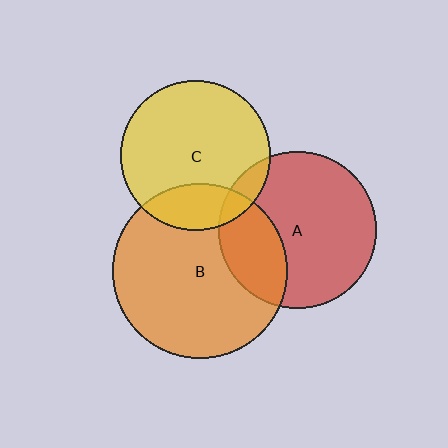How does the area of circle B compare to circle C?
Approximately 1.4 times.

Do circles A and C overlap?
Yes.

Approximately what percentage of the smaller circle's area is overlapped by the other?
Approximately 10%.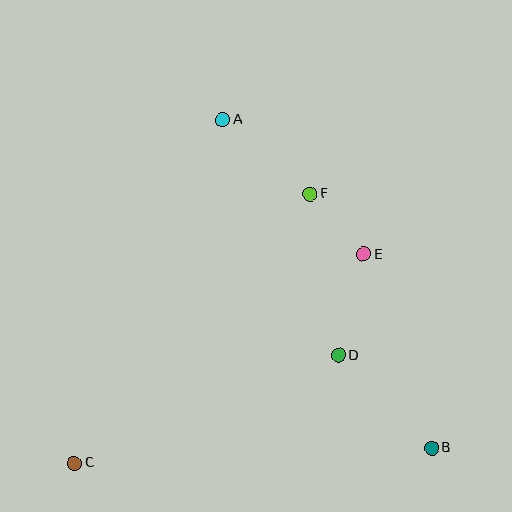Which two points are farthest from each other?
Points A and B are farthest from each other.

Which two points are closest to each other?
Points E and F are closest to each other.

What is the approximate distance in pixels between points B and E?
The distance between B and E is approximately 206 pixels.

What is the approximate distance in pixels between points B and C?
The distance between B and C is approximately 357 pixels.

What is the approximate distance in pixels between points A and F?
The distance between A and F is approximately 114 pixels.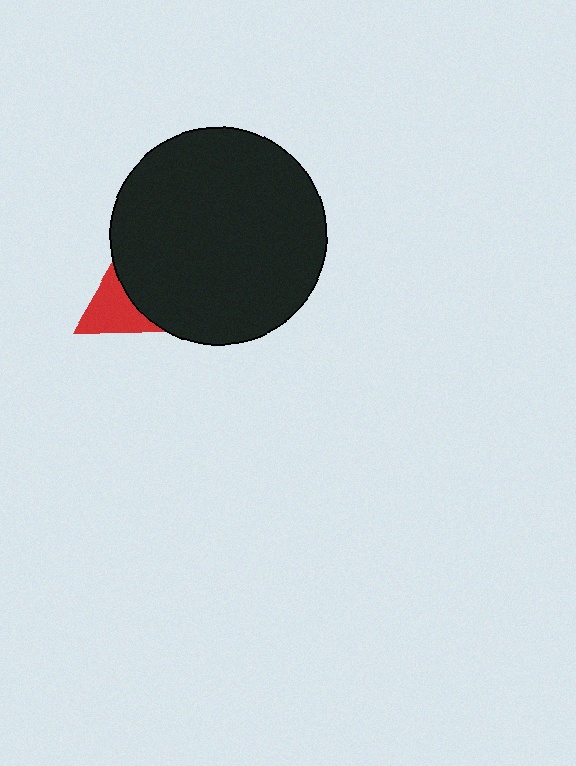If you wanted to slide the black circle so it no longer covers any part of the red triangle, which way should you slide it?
Slide it right — that is the most direct way to separate the two shapes.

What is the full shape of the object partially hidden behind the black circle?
The partially hidden object is a red triangle.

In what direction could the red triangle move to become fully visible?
The red triangle could move left. That would shift it out from behind the black circle entirely.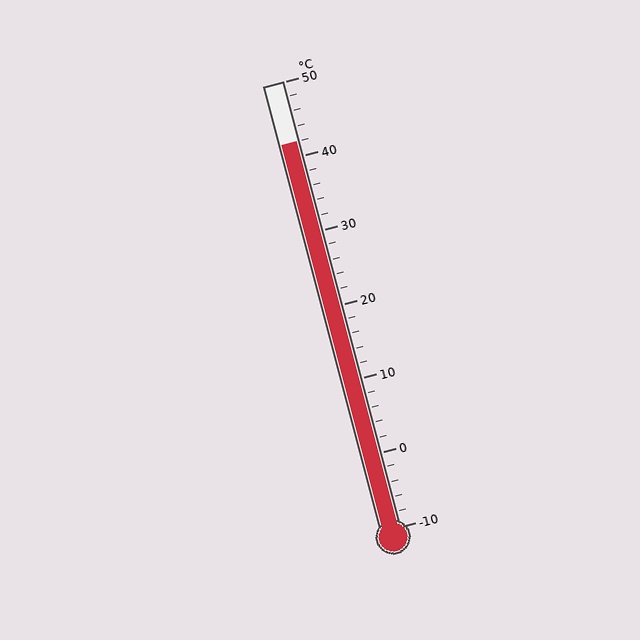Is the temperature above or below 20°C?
The temperature is above 20°C.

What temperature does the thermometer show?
The thermometer shows approximately 42°C.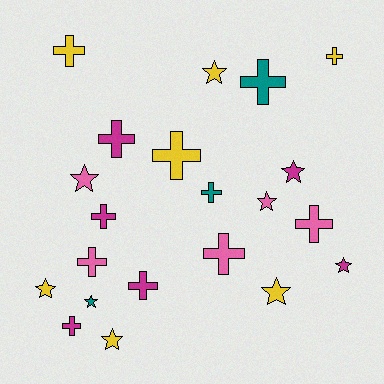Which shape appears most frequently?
Cross, with 12 objects.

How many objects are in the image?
There are 21 objects.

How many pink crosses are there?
There are 3 pink crosses.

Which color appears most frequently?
Yellow, with 7 objects.